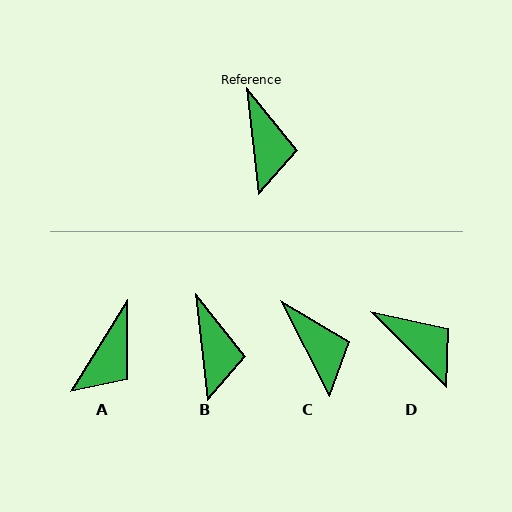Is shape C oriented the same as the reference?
No, it is off by about 21 degrees.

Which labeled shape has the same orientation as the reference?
B.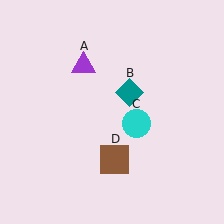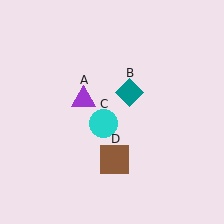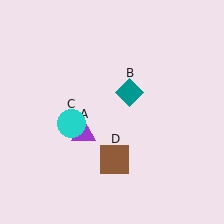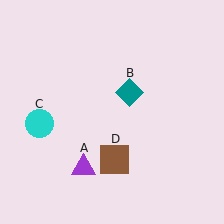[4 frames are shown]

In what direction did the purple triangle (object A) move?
The purple triangle (object A) moved down.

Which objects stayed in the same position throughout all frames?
Teal diamond (object B) and brown square (object D) remained stationary.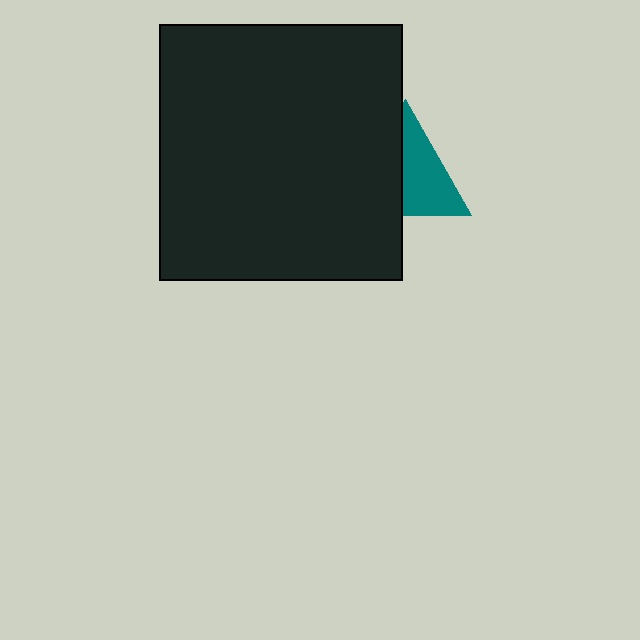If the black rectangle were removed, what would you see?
You would see the complete teal triangle.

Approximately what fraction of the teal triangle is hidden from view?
Roughly 47% of the teal triangle is hidden behind the black rectangle.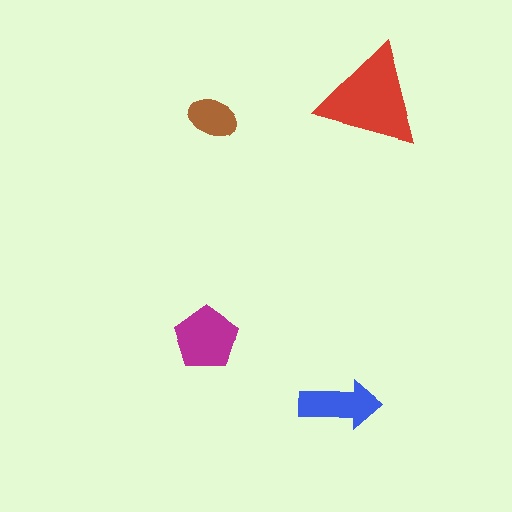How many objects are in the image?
There are 4 objects in the image.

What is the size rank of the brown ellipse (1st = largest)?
4th.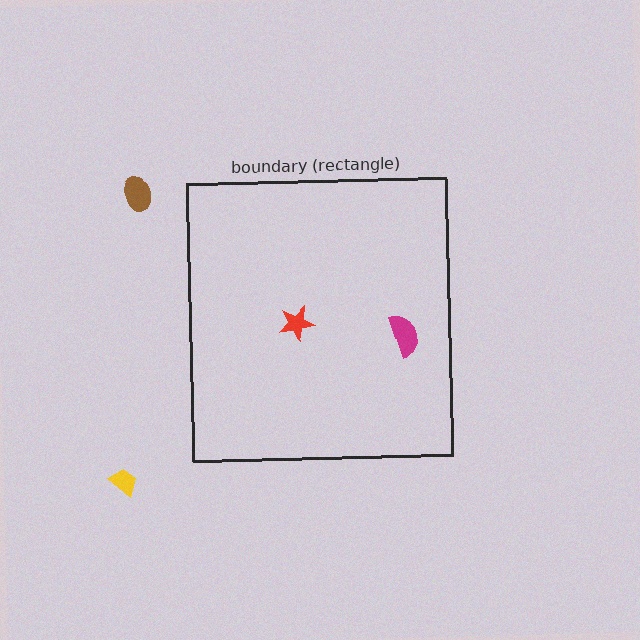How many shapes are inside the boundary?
2 inside, 2 outside.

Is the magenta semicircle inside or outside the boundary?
Inside.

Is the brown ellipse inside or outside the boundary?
Outside.